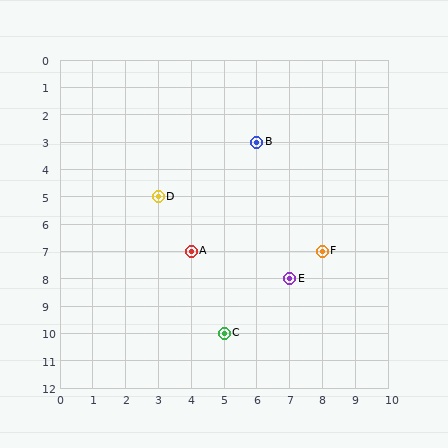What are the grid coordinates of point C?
Point C is at grid coordinates (5, 10).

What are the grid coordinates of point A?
Point A is at grid coordinates (4, 7).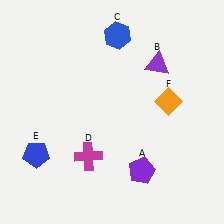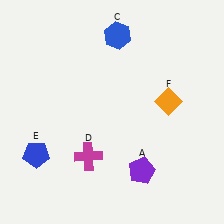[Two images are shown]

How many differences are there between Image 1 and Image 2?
There is 1 difference between the two images.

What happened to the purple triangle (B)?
The purple triangle (B) was removed in Image 2. It was in the top-right area of Image 1.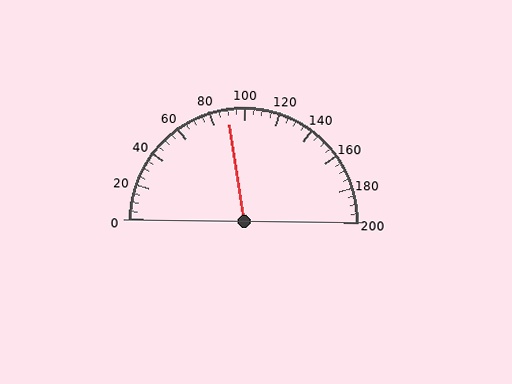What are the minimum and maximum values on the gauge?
The gauge ranges from 0 to 200.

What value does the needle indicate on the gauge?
The needle indicates approximately 90.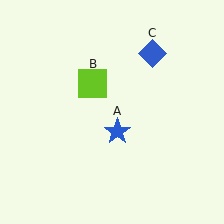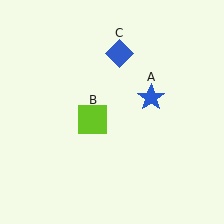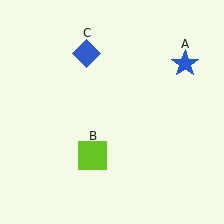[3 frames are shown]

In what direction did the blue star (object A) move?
The blue star (object A) moved up and to the right.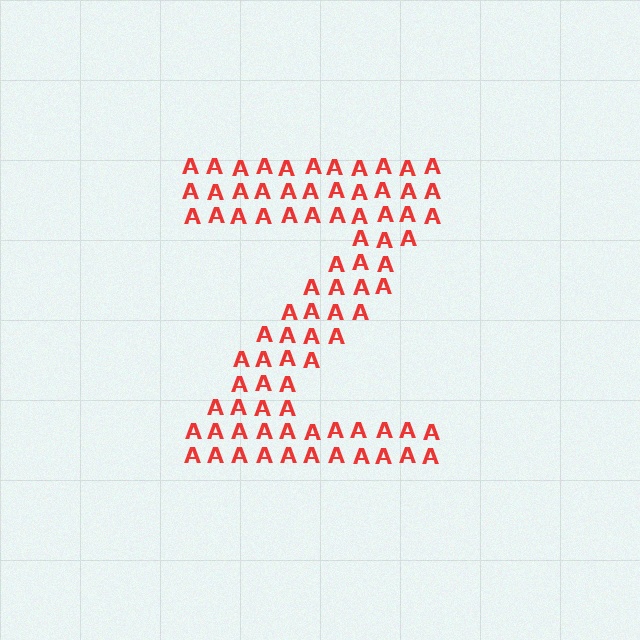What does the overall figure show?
The overall figure shows the letter Z.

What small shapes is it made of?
It is made of small letter A's.